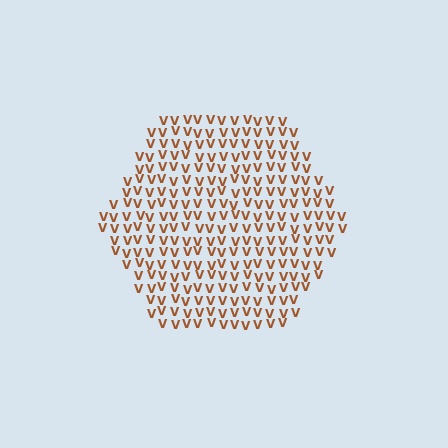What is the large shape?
The large shape is a hexagon.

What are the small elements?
The small elements are letter V's.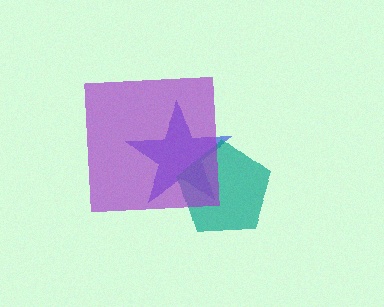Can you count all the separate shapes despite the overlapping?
Yes, there are 3 separate shapes.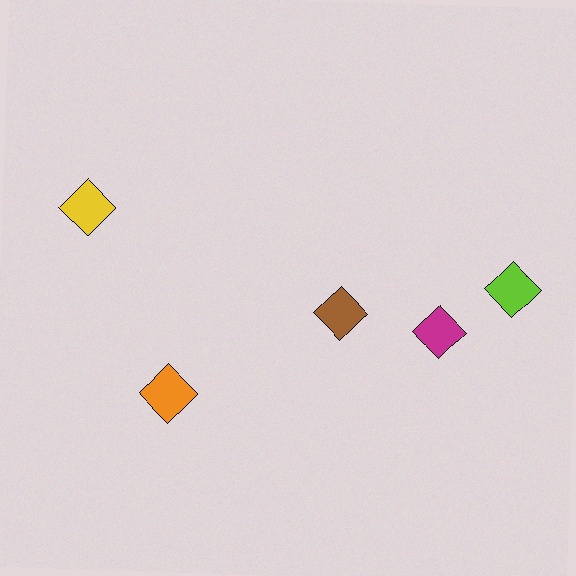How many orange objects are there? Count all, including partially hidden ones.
There is 1 orange object.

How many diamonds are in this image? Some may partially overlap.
There are 5 diamonds.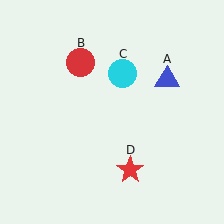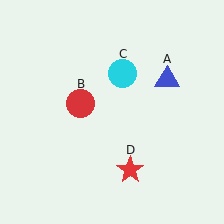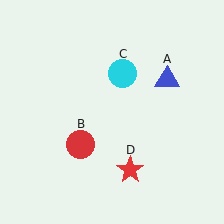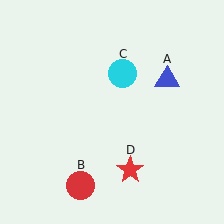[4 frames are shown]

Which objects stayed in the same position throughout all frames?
Blue triangle (object A) and cyan circle (object C) and red star (object D) remained stationary.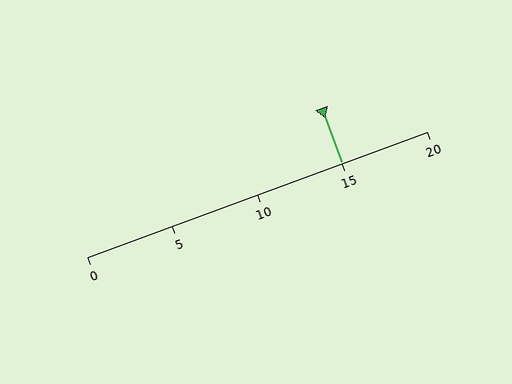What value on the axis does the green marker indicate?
The marker indicates approximately 15.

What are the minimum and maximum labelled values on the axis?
The axis runs from 0 to 20.